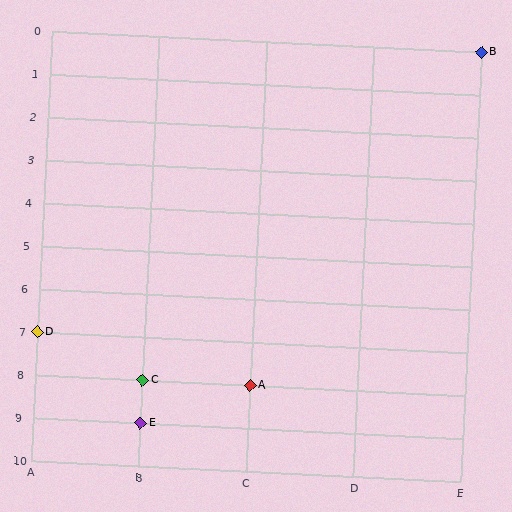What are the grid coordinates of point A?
Point A is at grid coordinates (C, 8).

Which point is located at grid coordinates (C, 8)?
Point A is at (C, 8).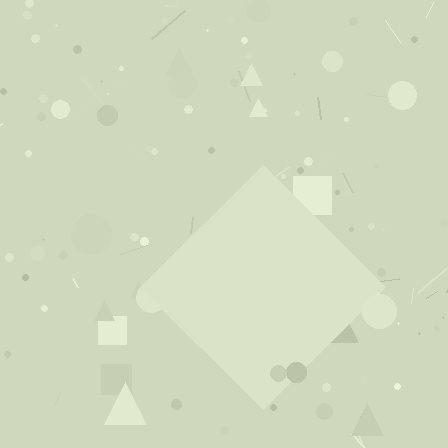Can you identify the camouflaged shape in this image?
The camouflaged shape is a diamond.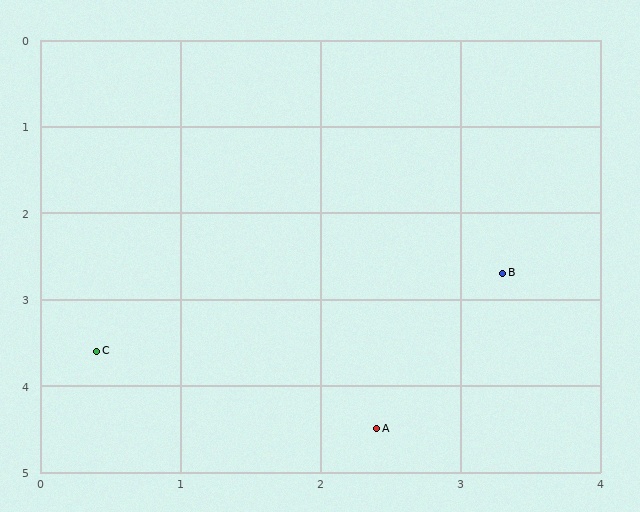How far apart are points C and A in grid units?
Points C and A are about 2.2 grid units apart.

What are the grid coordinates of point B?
Point B is at approximately (3.3, 2.7).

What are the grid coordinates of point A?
Point A is at approximately (2.4, 4.5).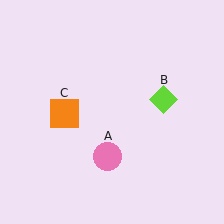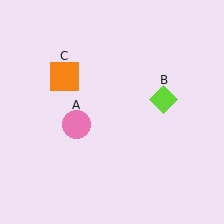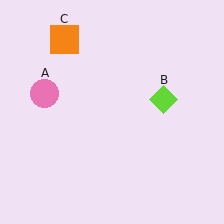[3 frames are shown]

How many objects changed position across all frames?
2 objects changed position: pink circle (object A), orange square (object C).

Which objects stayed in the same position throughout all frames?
Lime diamond (object B) remained stationary.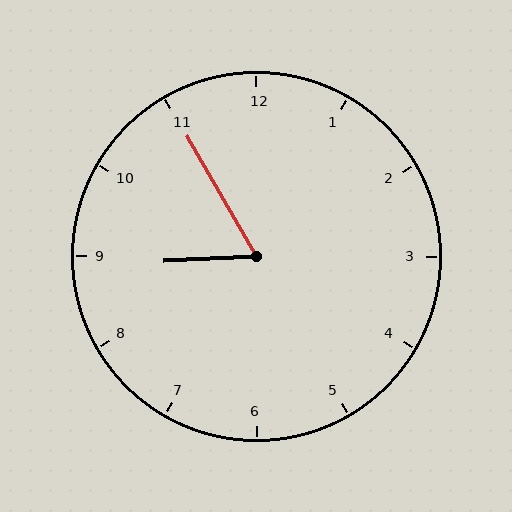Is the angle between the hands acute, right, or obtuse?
It is acute.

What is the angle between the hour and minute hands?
Approximately 62 degrees.